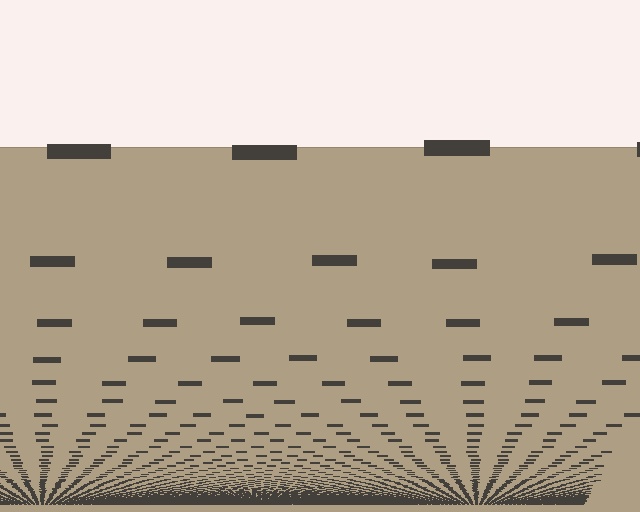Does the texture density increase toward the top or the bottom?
Density increases toward the bottom.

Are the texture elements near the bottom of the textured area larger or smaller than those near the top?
Smaller. The gradient is inverted — elements near the bottom are smaller and denser.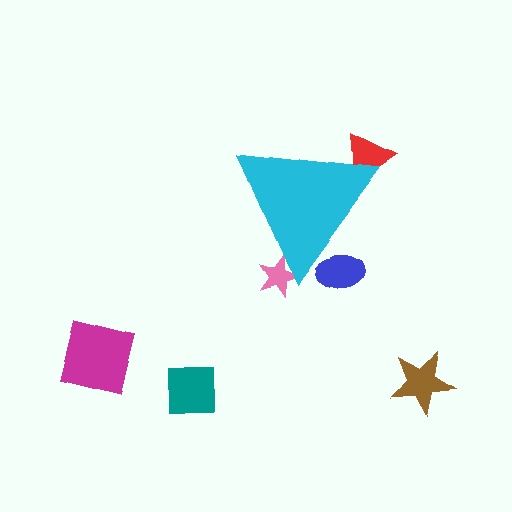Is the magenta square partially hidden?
No, the magenta square is fully visible.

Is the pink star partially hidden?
Yes, the pink star is partially hidden behind the cyan triangle.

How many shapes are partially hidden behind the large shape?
3 shapes are partially hidden.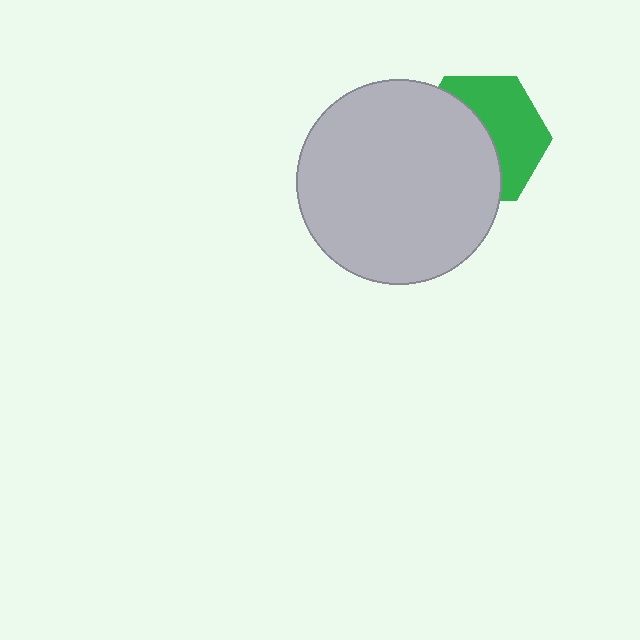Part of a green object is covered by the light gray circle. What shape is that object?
It is a hexagon.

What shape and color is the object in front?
The object in front is a light gray circle.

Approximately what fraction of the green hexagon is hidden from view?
Roughly 52% of the green hexagon is hidden behind the light gray circle.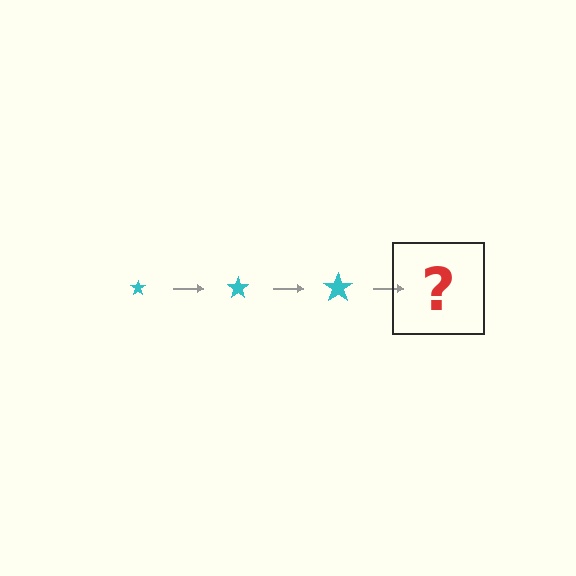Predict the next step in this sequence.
The next step is a cyan star, larger than the previous one.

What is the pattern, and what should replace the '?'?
The pattern is that the star gets progressively larger each step. The '?' should be a cyan star, larger than the previous one.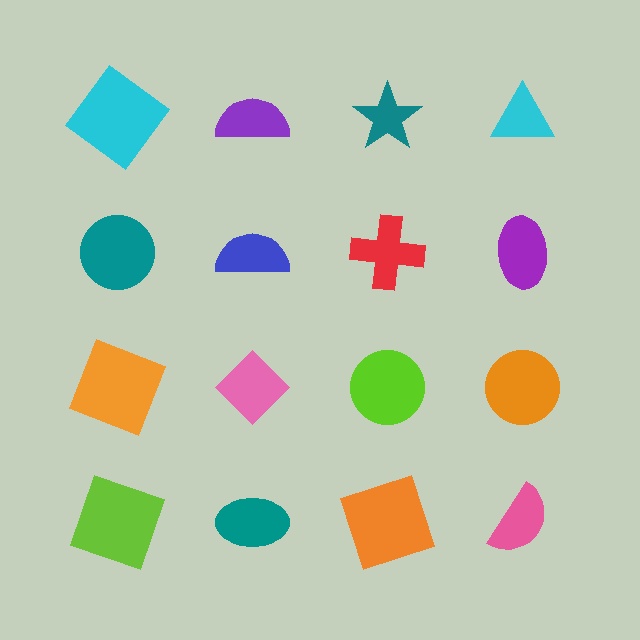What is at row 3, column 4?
An orange circle.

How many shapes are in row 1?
4 shapes.